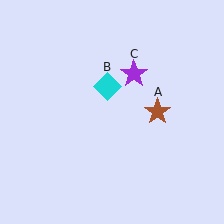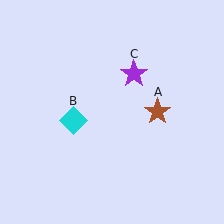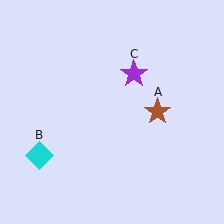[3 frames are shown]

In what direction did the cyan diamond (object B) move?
The cyan diamond (object B) moved down and to the left.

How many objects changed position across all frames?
1 object changed position: cyan diamond (object B).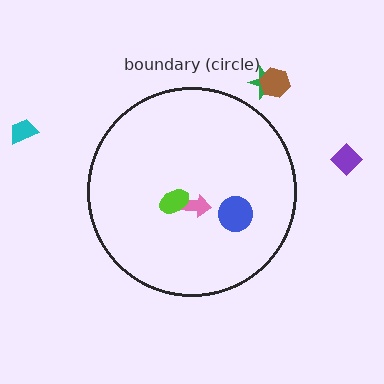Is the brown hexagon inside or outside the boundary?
Outside.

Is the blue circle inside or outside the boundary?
Inside.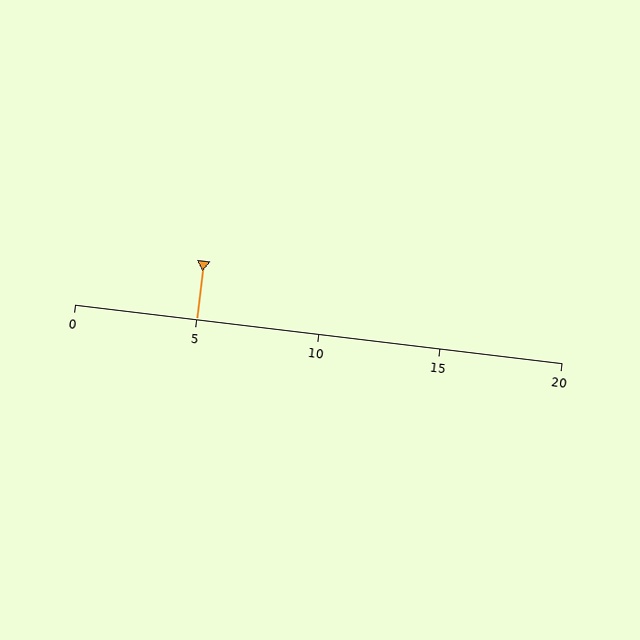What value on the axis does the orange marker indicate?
The marker indicates approximately 5.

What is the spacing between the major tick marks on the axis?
The major ticks are spaced 5 apart.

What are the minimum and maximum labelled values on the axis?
The axis runs from 0 to 20.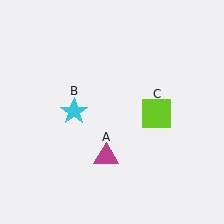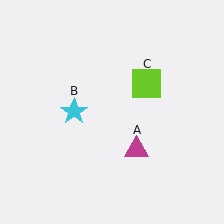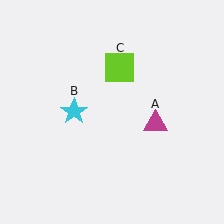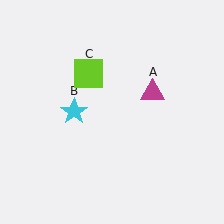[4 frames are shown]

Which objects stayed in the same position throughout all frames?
Cyan star (object B) remained stationary.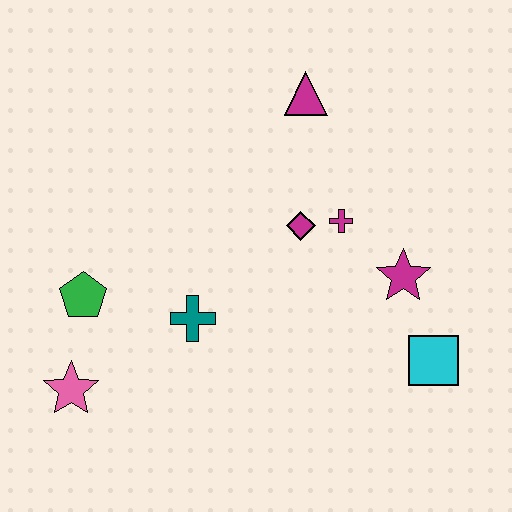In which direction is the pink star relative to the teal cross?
The pink star is to the left of the teal cross.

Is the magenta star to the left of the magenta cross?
No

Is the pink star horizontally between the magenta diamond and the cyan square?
No